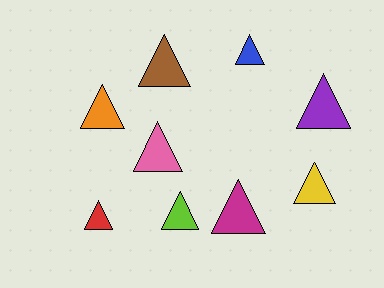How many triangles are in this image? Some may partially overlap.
There are 9 triangles.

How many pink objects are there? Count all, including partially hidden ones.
There is 1 pink object.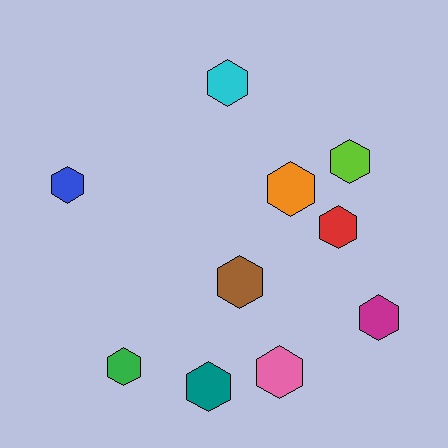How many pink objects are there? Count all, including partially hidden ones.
There is 1 pink object.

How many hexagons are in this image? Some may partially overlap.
There are 10 hexagons.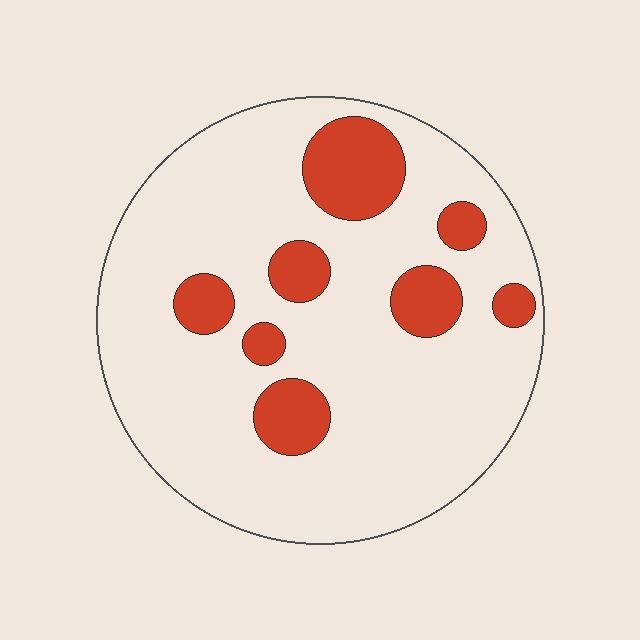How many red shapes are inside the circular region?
8.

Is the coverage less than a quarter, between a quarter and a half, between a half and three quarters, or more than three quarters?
Less than a quarter.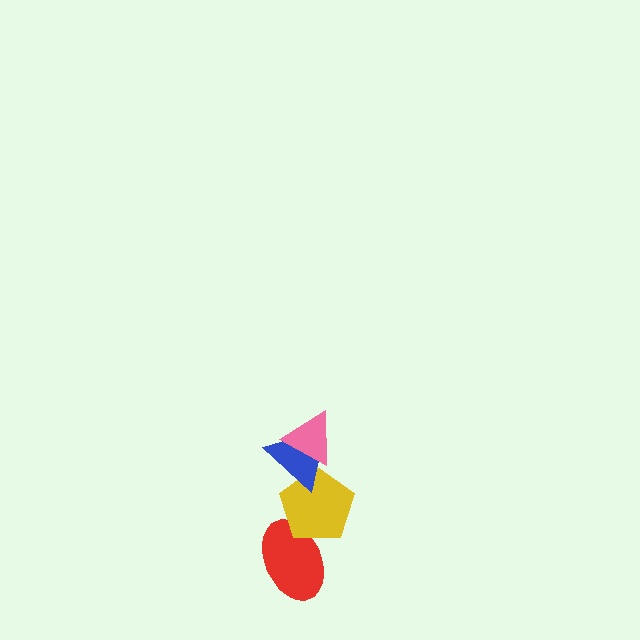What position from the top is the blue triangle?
The blue triangle is 2nd from the top.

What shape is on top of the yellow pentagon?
The blue triangle is on top of the yellow pentagon.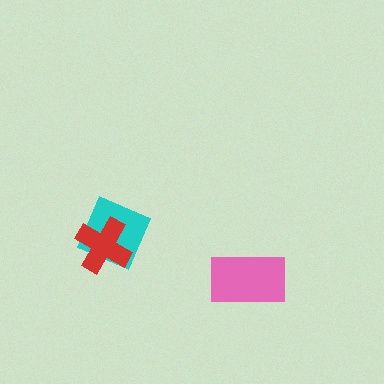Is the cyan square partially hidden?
Yes, it is partially covered by another shape.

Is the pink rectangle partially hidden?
No, no other shape covers it.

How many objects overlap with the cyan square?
1 object overlaps with the cyan square.